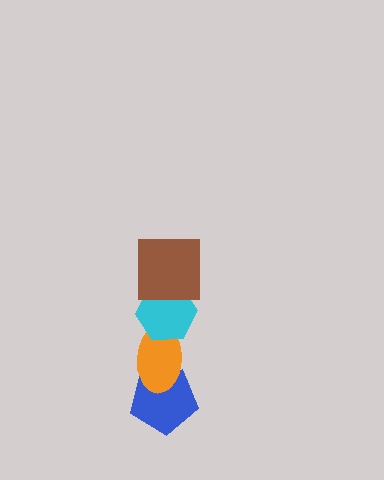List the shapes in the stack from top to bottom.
From top to bottom: the brown square, the cyan hexagon, the orange ellipse, the blue pentagon.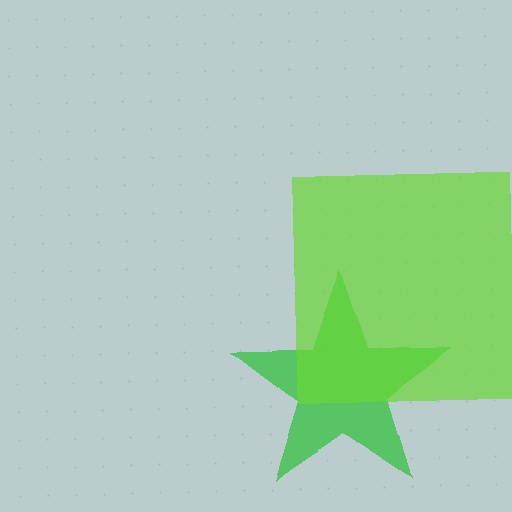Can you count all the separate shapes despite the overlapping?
Yes, there are 2 separate shapes.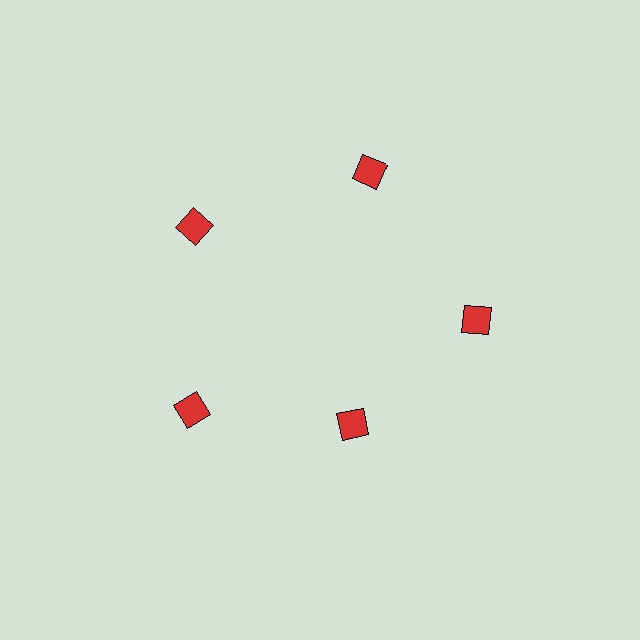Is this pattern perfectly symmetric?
No. The 5 red squares are arranged in a ring, but one element near the 5 o'clock position is pulled inward toward the center, breaking the 5-fold rotational symmetry.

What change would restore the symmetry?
The symmetry would be restored by moving it outward, back onto the ring so that all 5 squares sit at equal angles and equal distance from the center.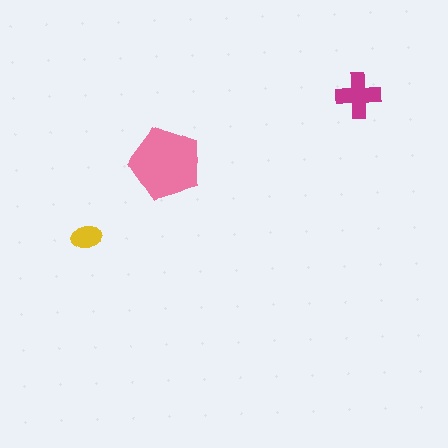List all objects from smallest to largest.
The yellow ellipse, the magenta cross, the pink pentagon.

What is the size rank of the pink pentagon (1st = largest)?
1st.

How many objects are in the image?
There are 3 objects in the image.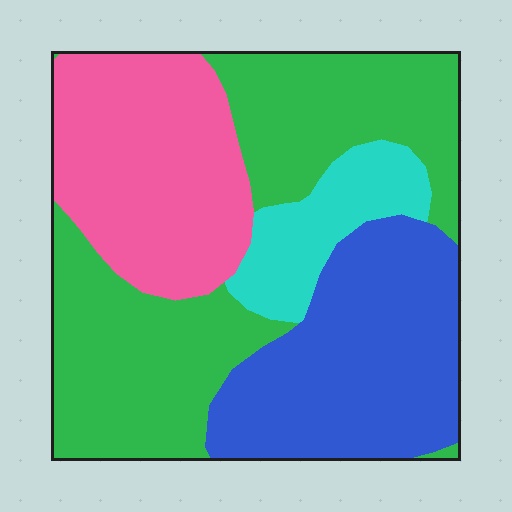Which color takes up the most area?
Green, at roughly 40%.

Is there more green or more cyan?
Green.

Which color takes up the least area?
Cyan, at roughly 10%.